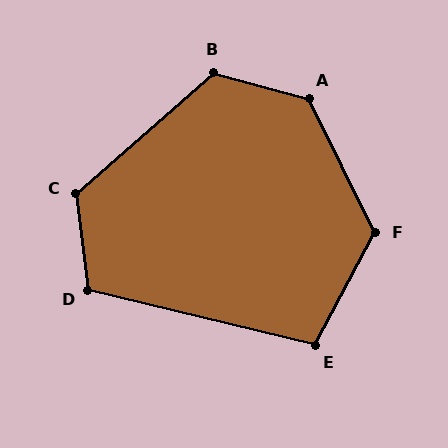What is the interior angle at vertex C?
Approximately 124 degrees (obtuse).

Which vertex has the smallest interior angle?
E, at approximately 105 degrees.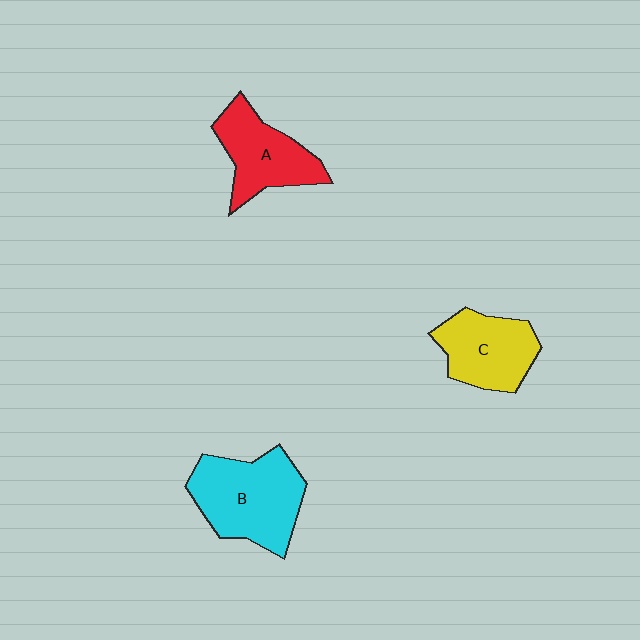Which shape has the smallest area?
Shape C (yellow).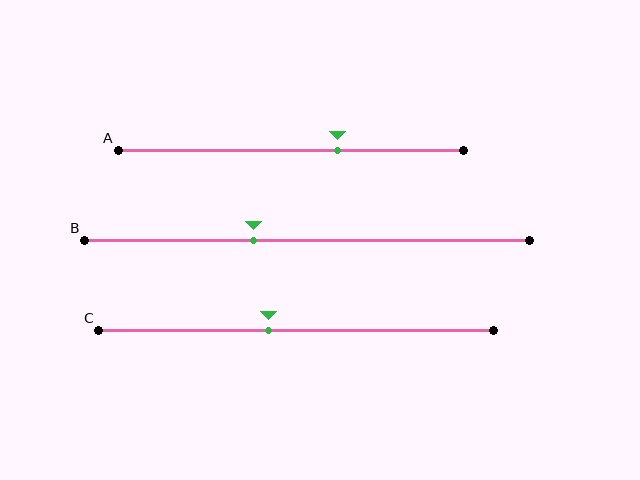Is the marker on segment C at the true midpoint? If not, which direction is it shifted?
No, the marker on segment C is shifted to the left by about 7% of the segment length.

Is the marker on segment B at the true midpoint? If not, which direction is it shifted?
No, the marker on segment B is shifted to the left by about 12% of the segment length.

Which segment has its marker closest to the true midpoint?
Segment C has its marker closest to the true midpoint.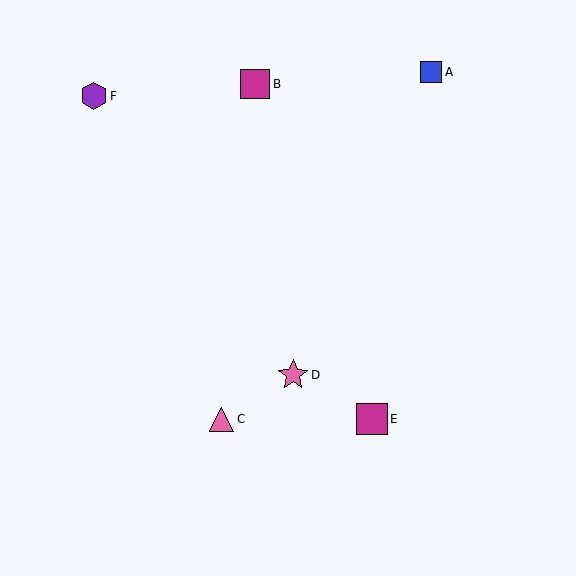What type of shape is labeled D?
Shape D is a pink star.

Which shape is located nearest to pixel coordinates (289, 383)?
The pink star (labeled D) at (293, 375) is nearest to that location.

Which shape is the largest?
The magenta square (labeled E) is the largest.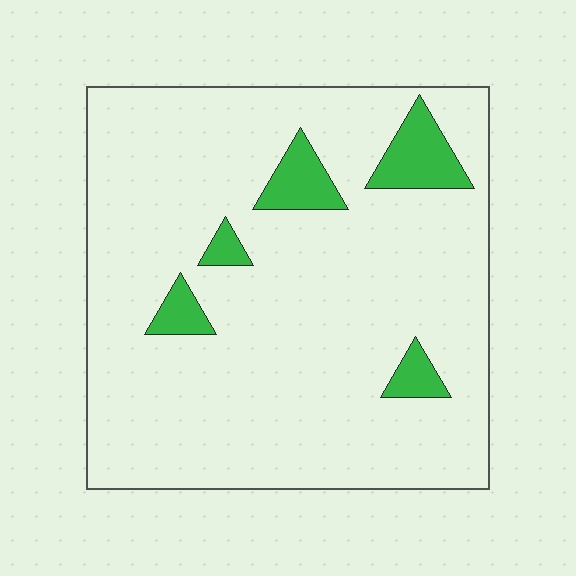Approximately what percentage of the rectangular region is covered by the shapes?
Approximately 10%.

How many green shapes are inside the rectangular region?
5.